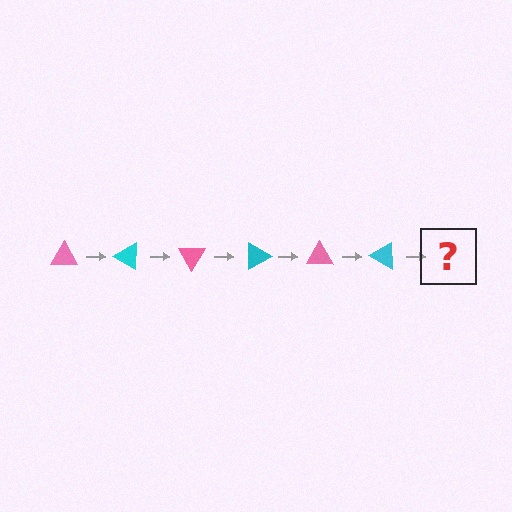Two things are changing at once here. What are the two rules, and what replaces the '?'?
The two rules are that it rotates 30 degrees each step and the color cycles through pink and cyan. The '?' should be a pink triangle, rotated 180 degrees from the start.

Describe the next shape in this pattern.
It should be a pink triangle, rotated 180 degrees from the start.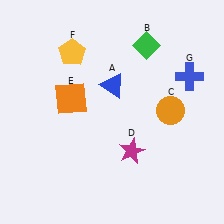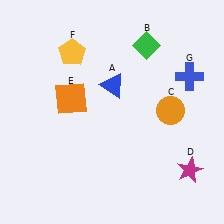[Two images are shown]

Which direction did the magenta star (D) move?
The magenta star (D) moved right.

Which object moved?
The magenta star (D) moved right.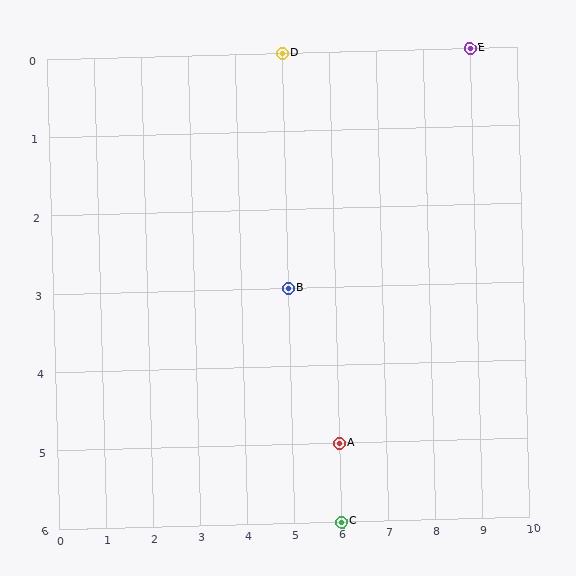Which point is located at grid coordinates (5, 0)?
Point D is at (5, 0).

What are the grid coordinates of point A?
Point A is at grid coordinates (6, 5).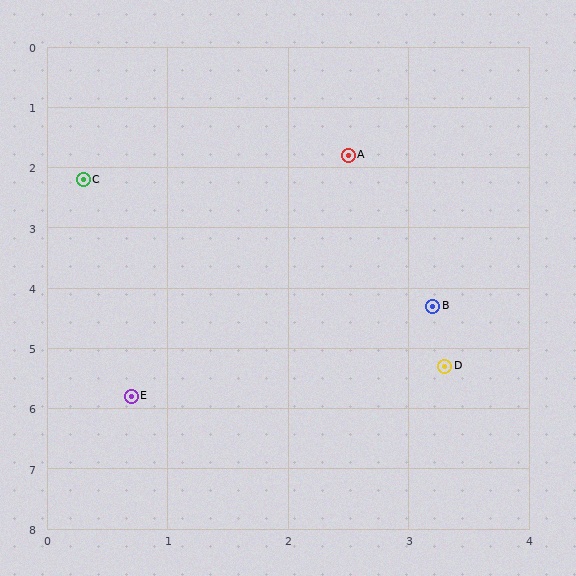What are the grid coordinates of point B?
Point B is at approximately (3.2, 4.3).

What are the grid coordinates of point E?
Point E is at approximately (0.7, 5.8).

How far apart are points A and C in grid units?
Points A and C are about 2.2 grid units apart.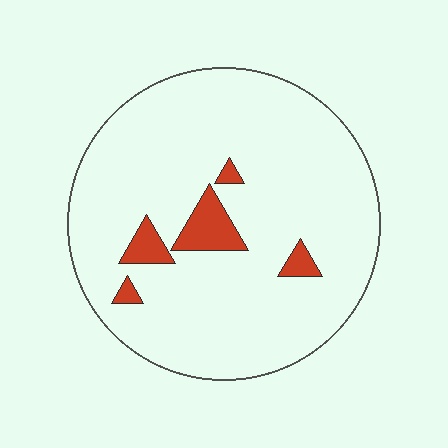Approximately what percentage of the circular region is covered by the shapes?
Approximately 10%.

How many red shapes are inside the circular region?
5.